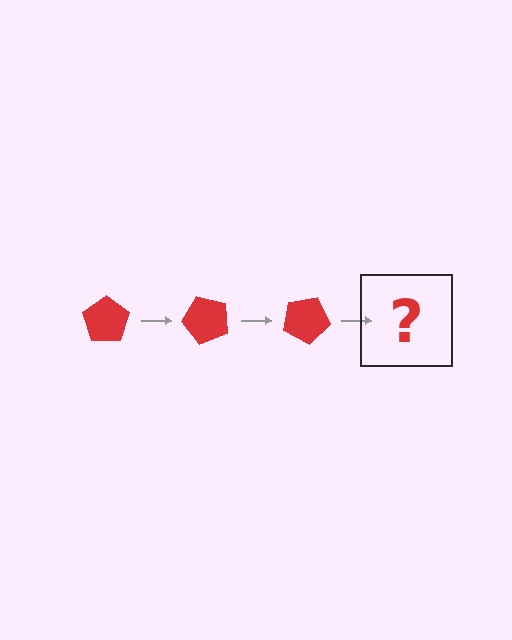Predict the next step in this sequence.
The next step is a red pentagon rotated 150 degrees.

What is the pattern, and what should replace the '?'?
The pattern is that the pentagon rotates 50 degrees each step. The '?' should be a red pentagon rotated 150 degrees.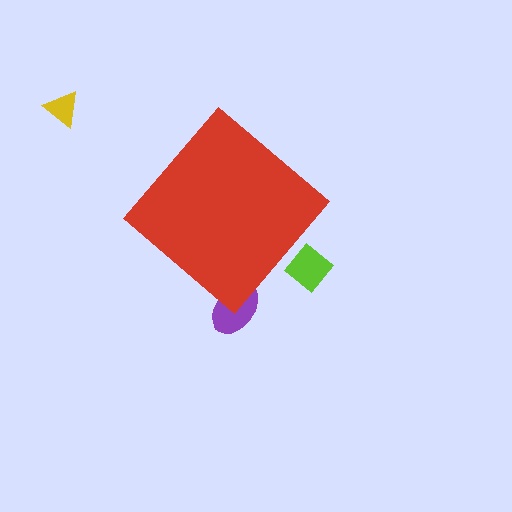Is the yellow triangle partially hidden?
No, the yellow triangle is fully visible.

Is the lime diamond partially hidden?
Yes, the lime diamond is partially hidden behind the red diamond.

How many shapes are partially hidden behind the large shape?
2 shapes are partially hidden.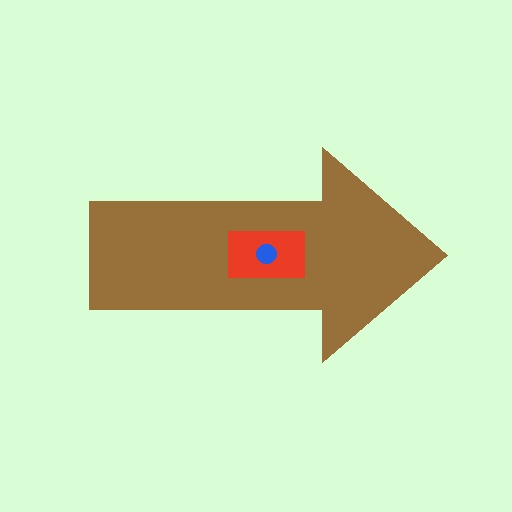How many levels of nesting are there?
3.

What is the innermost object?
The blue circle.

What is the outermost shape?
The brown arrow.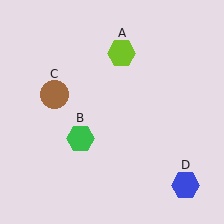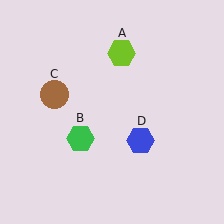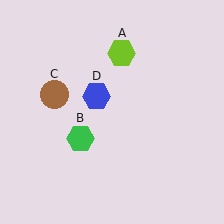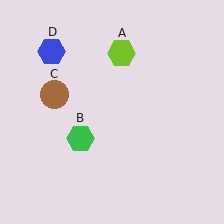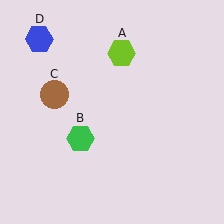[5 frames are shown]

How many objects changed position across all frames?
1 object changed position: blue hexagon (object D).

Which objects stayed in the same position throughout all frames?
Lime hexagon (object A) and green hexagon (object B) and brown circle (object C) remained stationary.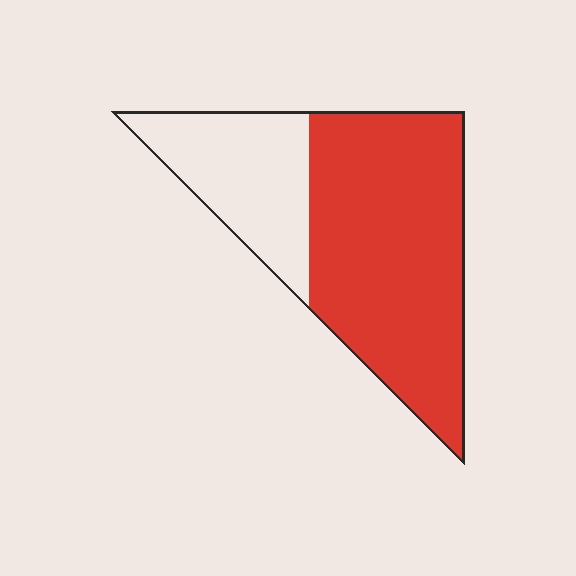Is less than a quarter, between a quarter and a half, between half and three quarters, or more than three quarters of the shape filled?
Between half and three quarters.